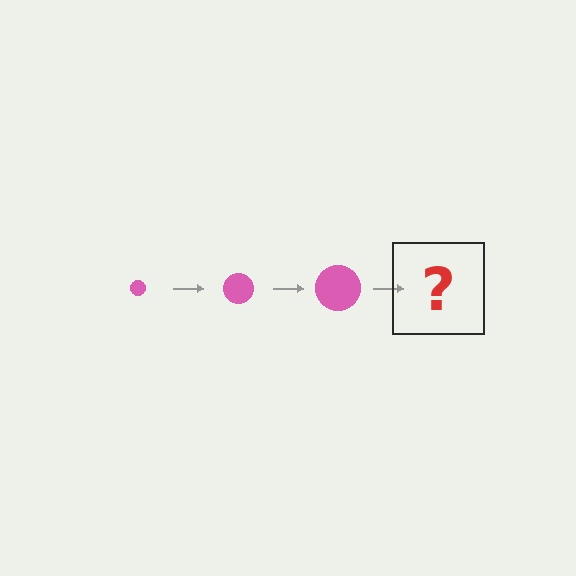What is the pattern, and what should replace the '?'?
The pattern is that the circle gets progressively larger each step. The '?' should be a pink circle, larger than the previous one.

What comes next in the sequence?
The next element should be a pink circle, larger than the previous one.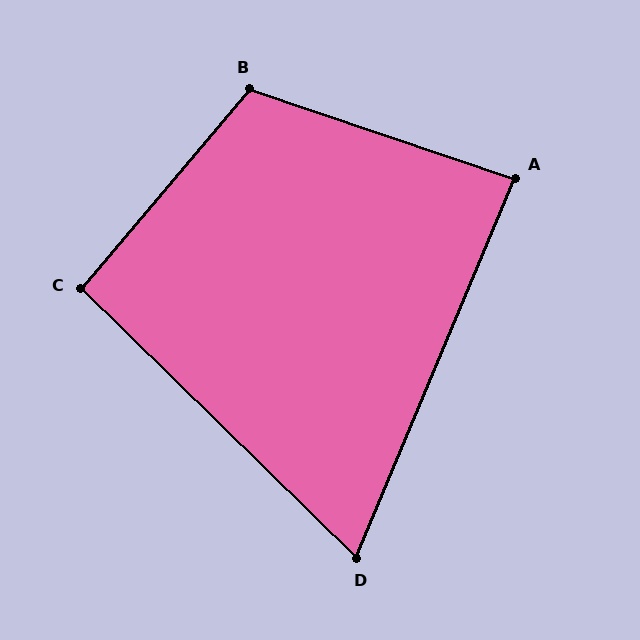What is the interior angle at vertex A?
Approximately 86 degrees (approximately right).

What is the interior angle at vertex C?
Approximately 94 degrees (approximately right).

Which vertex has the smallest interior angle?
D, at approximately 68 degrees.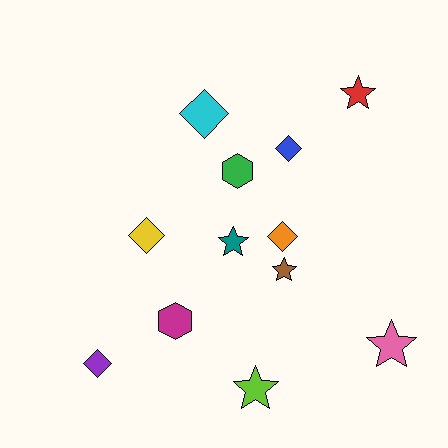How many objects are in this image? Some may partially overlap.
There are 12 objects.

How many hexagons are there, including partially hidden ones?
There are 2 hexagons.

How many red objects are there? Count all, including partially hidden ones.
There is 1 red object.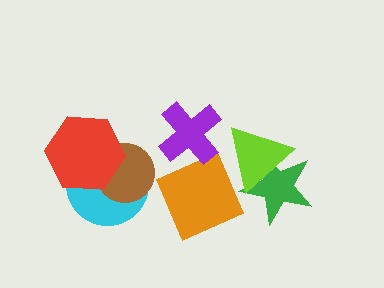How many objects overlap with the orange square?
0 objects overlap with the orange square.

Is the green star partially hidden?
Yes, it is partially covered by another shape.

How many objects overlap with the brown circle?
2 objects overlap with the brown circle.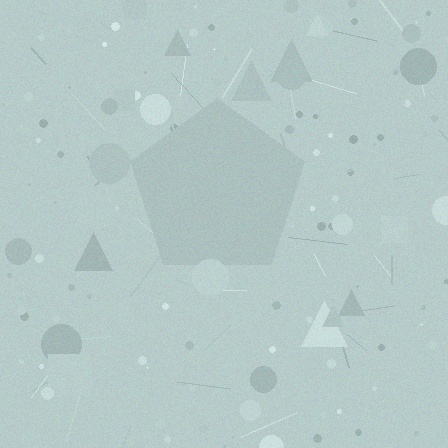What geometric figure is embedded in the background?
A pentagon is embedded in the background.